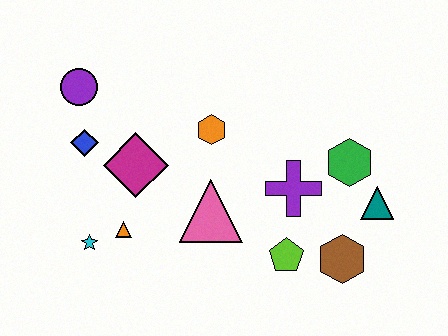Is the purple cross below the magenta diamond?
Yes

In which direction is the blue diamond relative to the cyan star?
The blue diamond is above the cyan star.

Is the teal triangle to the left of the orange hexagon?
No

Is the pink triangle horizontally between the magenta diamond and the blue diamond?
No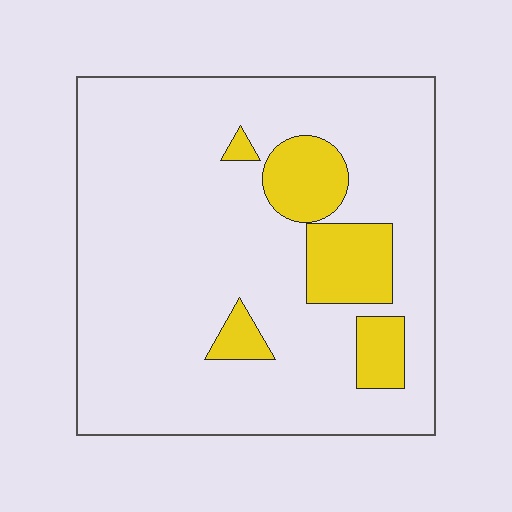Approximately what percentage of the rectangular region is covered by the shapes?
Approximately 15%.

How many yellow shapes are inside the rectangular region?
5.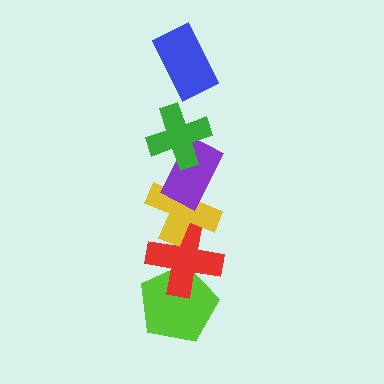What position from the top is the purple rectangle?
The purple rectangle is 3rd from the top.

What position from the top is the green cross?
The green cross is 2nd from the top.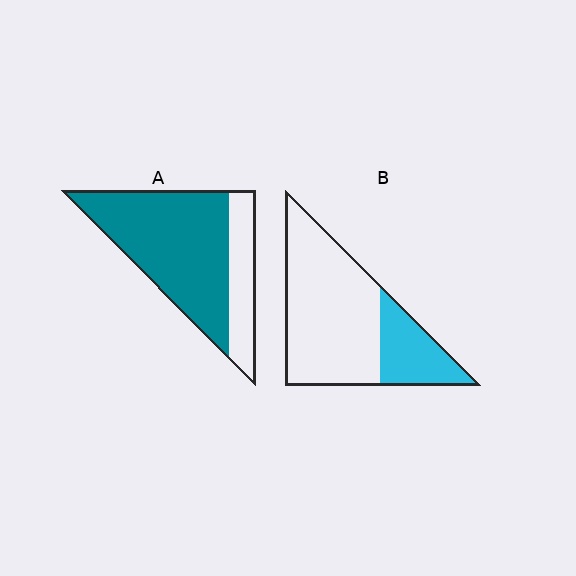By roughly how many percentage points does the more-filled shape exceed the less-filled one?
By roughly 50 percentage points (A over B).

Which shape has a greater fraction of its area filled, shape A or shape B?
Shape A.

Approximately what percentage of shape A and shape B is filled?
A is approximately 75% and B is approximately 25%.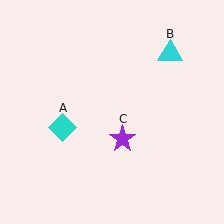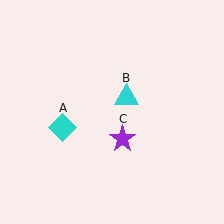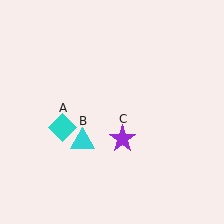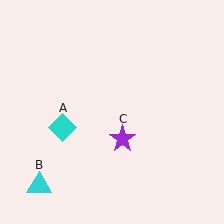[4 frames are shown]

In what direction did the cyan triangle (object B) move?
The cyan triangle (object B) moved down and to the left.